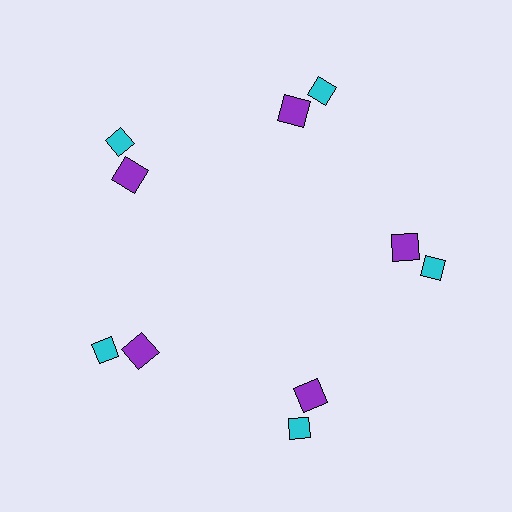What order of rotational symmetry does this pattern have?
This pattern has 5-fold rotational symmetry.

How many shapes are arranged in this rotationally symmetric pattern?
There are 10 shapes, arranged in 5 groups of 2.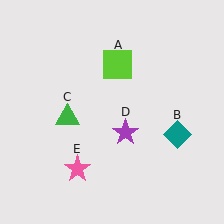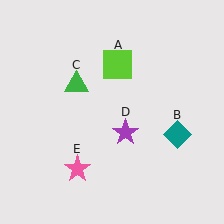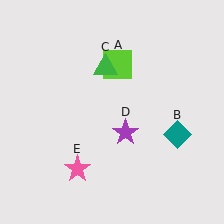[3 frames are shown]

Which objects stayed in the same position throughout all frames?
Lime square (object A) and teal diamond (object B) and purple star (object D) and pink star (object E) remained stationary.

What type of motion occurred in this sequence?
The green triangle (object C) rotated clockwise around the center of the scene.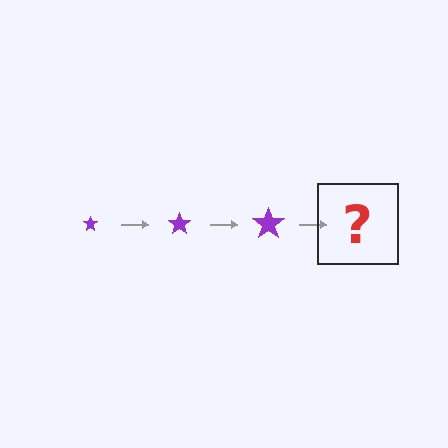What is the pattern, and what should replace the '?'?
The pattern is that the star gets progressively larger each step. The '?' should be a purple star, larger than the previous one.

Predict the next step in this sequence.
The next step is a purple star, larger than the previous one.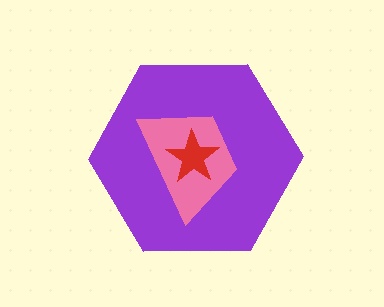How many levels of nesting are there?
3.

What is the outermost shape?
The purple hexagon.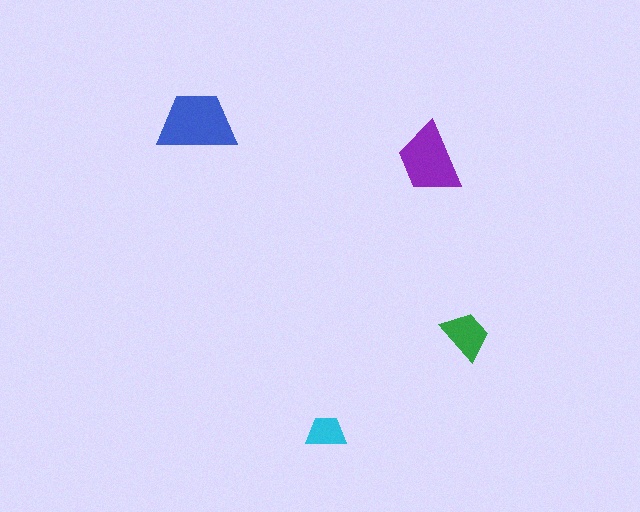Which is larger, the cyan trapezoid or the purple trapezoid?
The purple one.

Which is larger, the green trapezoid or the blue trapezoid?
The blue one.